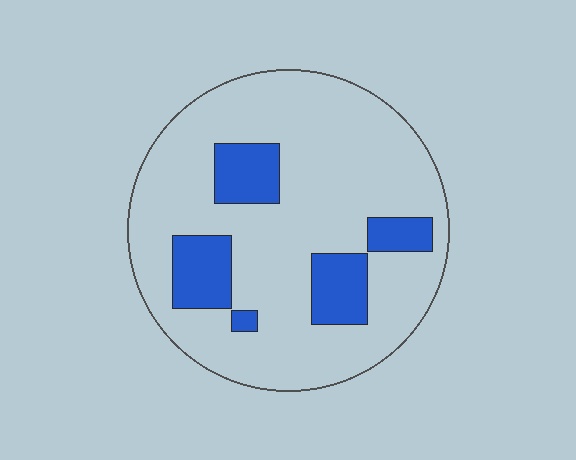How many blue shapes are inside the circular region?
5.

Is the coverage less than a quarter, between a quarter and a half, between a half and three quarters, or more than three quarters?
Less than a quarter.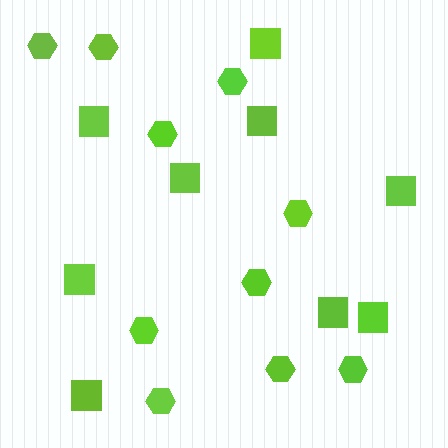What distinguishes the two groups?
There are 2 groups: one group of hexagons (10) and one group of squares (9).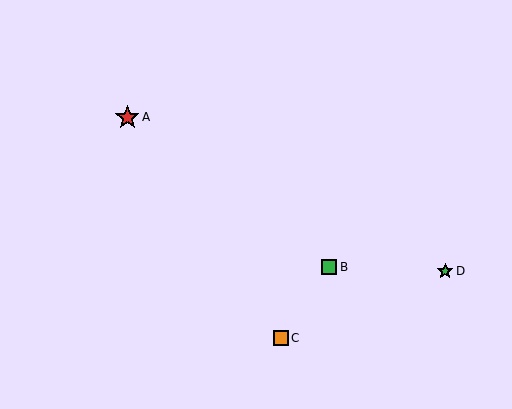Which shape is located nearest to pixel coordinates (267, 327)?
The orange square (labeled C) at (281, 338) is nearest to that location.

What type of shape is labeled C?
Shape C is an orange square.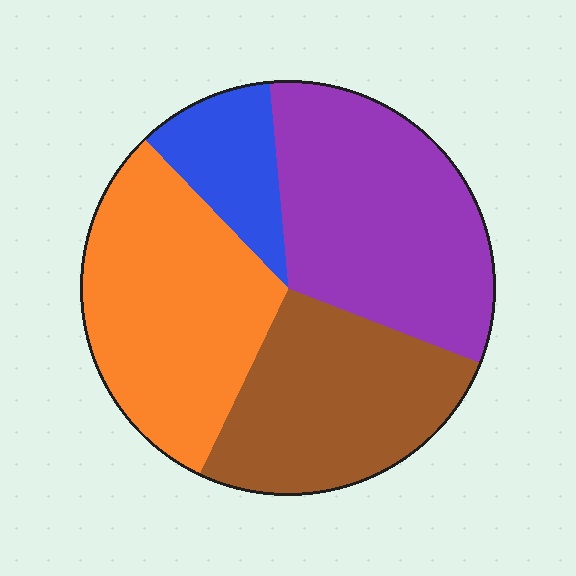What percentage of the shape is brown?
Brown takes up about one quarter (1/4) of the shape.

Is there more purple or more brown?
Purple.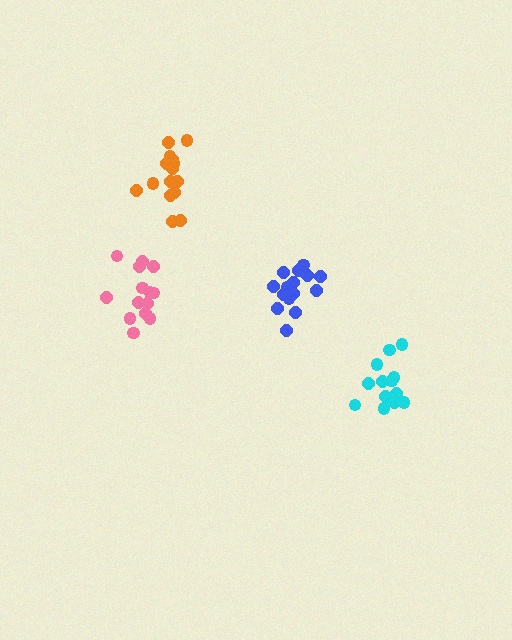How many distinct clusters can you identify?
There are 4 distinct clusters.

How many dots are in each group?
Group 1: 13 dots, Group 2: 14 dots, Group 3: 15 dots, Group 4: 15 dots (57 total).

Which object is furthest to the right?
The cyan cluster is rightmost.